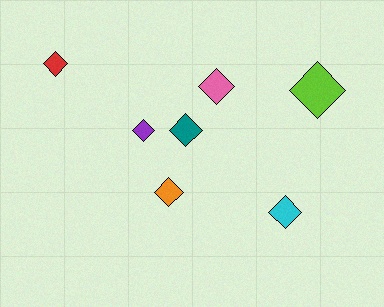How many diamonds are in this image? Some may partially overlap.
There are 7 diamonds.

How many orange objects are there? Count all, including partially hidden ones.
There is 1 orange object.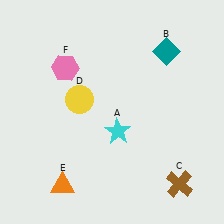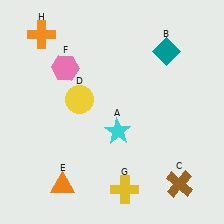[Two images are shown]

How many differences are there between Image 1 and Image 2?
There are 2 differences between the two images.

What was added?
A yellow cross (G), an orange cross (H) were added in Image 2.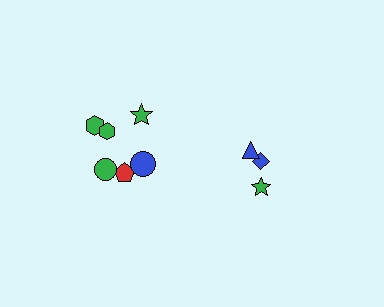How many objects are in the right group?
There are 3 objects.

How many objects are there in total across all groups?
There are 9 objects.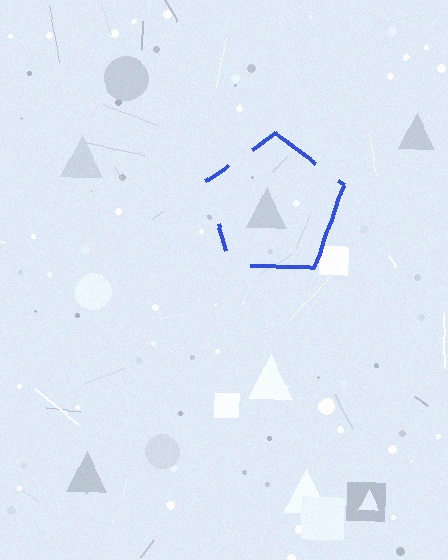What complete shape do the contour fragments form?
The contour fragments form a pentagon.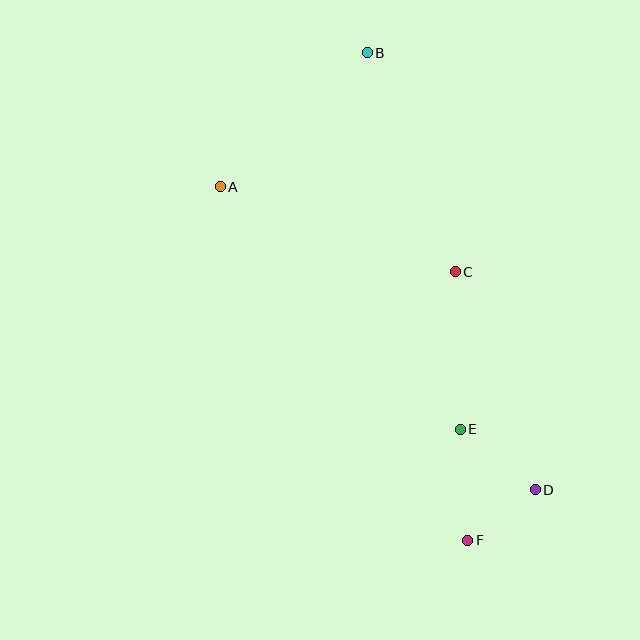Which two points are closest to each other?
Points D and F are closest to each other.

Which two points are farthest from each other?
Points B and F are farthest from each other.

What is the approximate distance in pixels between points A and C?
The distance between A and C is approximately 250 pixels.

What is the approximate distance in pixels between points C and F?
The distance between C and F is approximately 269 pixels.